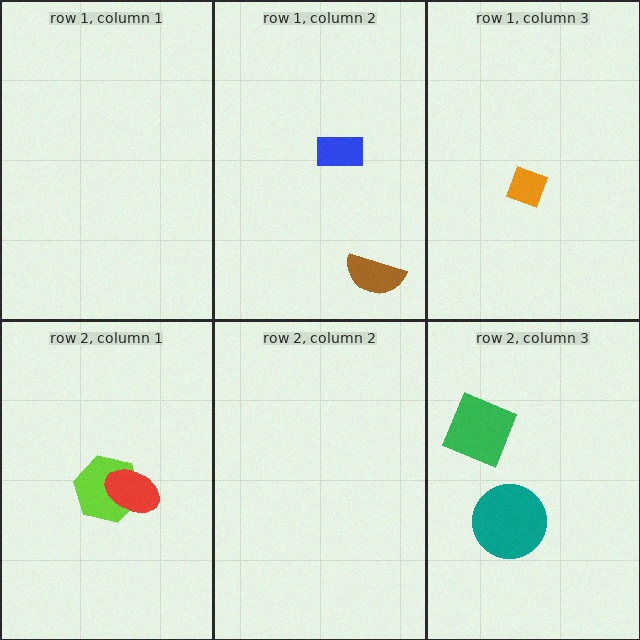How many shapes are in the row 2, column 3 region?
2.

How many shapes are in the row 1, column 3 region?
1.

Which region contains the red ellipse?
The row 2, column 1 region.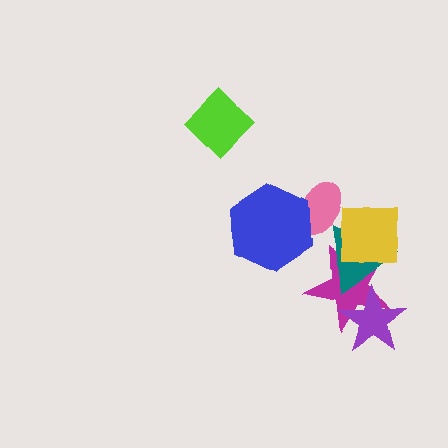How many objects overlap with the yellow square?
3 objects overlap with the yellow square.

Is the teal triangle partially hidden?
Yes, it is partially covered by another shape.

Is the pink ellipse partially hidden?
Yes, it is partially covered by another shape.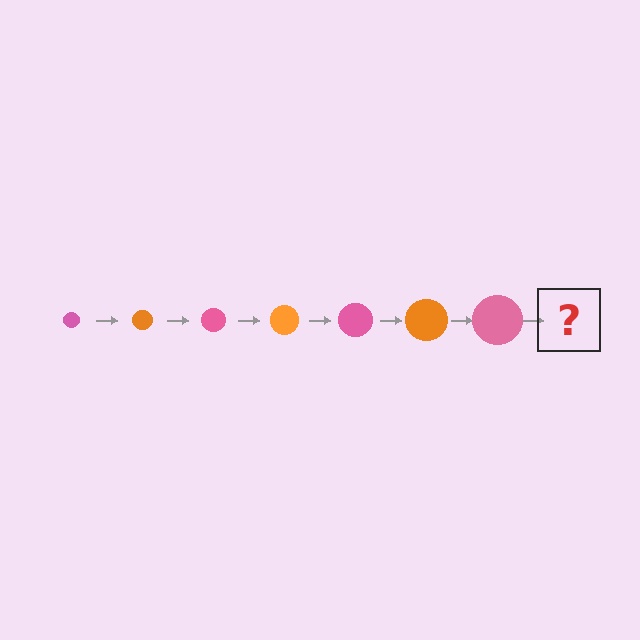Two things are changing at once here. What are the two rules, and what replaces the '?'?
The two rules are that the circle grows larger each step and the color cycles through pink and orange. The '?' should be an orange circle, larger than the previous one.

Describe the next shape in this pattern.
It should be an orange circle, larger than the previous one.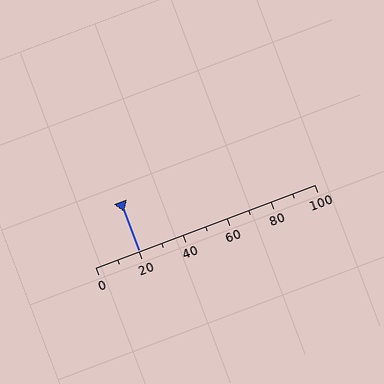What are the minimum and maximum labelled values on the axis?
The axis runs from 0 to 100.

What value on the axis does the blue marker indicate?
The marker indicates approximately 20.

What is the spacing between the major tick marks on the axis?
The major ticks are spaced 20 apart.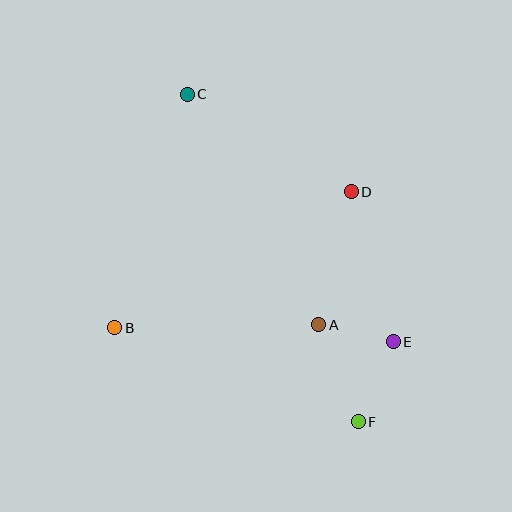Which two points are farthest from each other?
Points C and F are farthest from each other.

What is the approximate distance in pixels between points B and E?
The distance between B and E is approximately 279 pixels.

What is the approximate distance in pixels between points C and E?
The distance between C and E is approximately 322 pixels.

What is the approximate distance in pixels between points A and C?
The distance between A and C is approximately 265 pixels.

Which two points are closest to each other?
Points A and E are closest to each other.